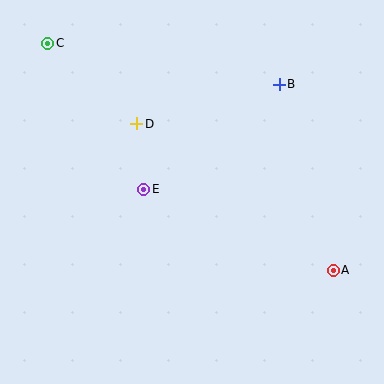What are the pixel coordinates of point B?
Point B is at (279, 84).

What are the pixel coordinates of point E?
Point E is at (144, 189).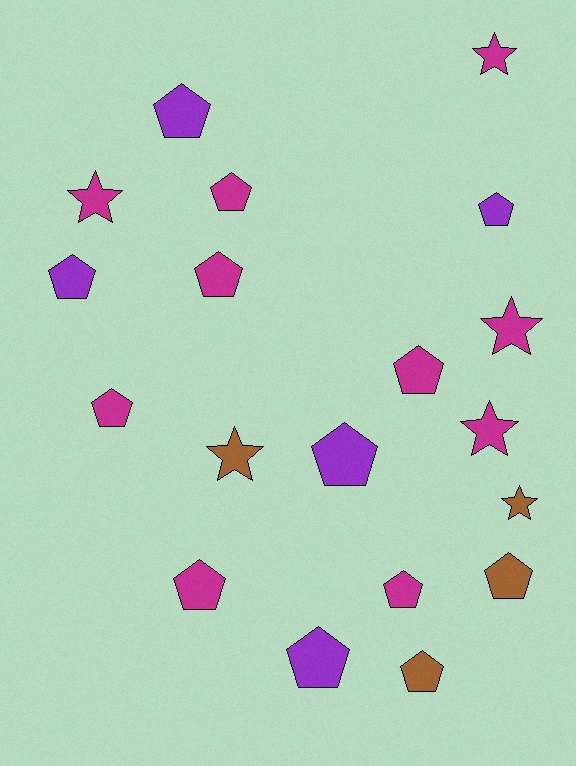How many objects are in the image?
There are 19 objects.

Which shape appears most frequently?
Pentagon, with 13 objects.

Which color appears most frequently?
Magenta, with 10 objects.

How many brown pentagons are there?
There are 2 brown pentagons.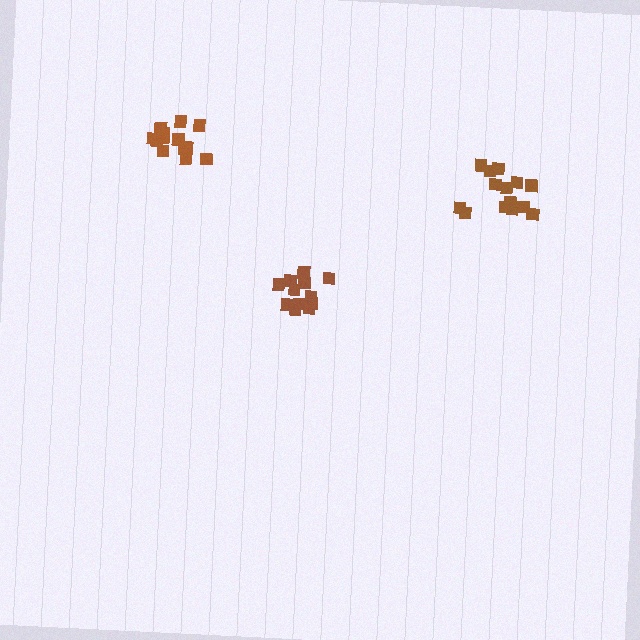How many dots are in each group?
Group 1: 13 dots, Group 2: 13 dots, Group 3: 14 dots (40 total).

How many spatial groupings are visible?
There are 3 spatial groupings.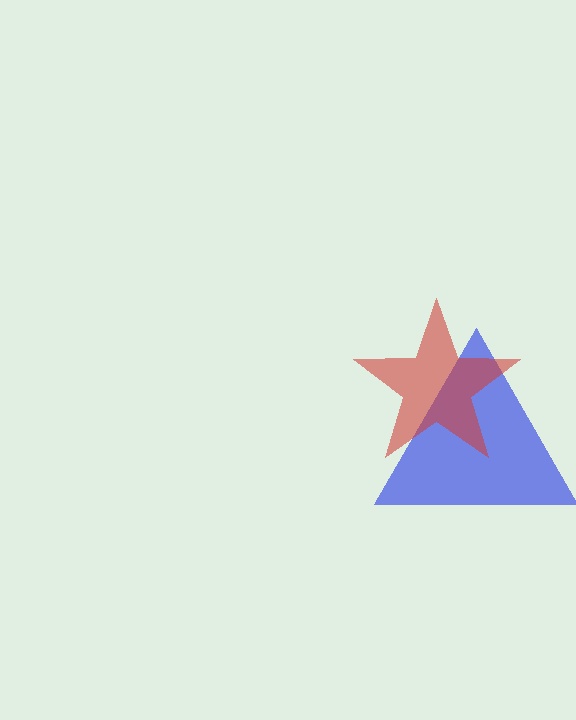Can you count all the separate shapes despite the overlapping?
Yes, there are 2 separate shapes.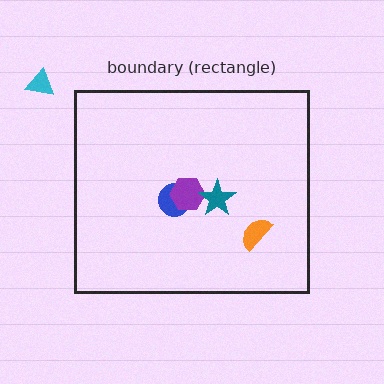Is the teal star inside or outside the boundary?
Inside.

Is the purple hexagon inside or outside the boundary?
Inside.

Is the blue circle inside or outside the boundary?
Inside.